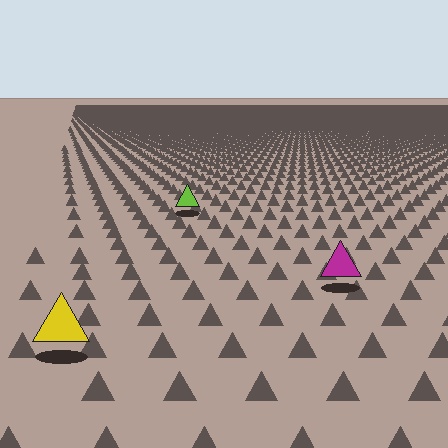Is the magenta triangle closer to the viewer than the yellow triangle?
No. The yellow triangle is closer — you can tell from the texture gradient: the ground texture is coarser near it.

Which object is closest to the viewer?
The yellow triangle is closest. The texture marks near it are larger and more spread out.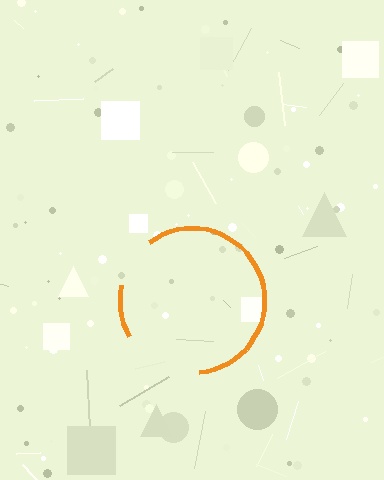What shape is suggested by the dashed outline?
The dashed outline suggests a circle.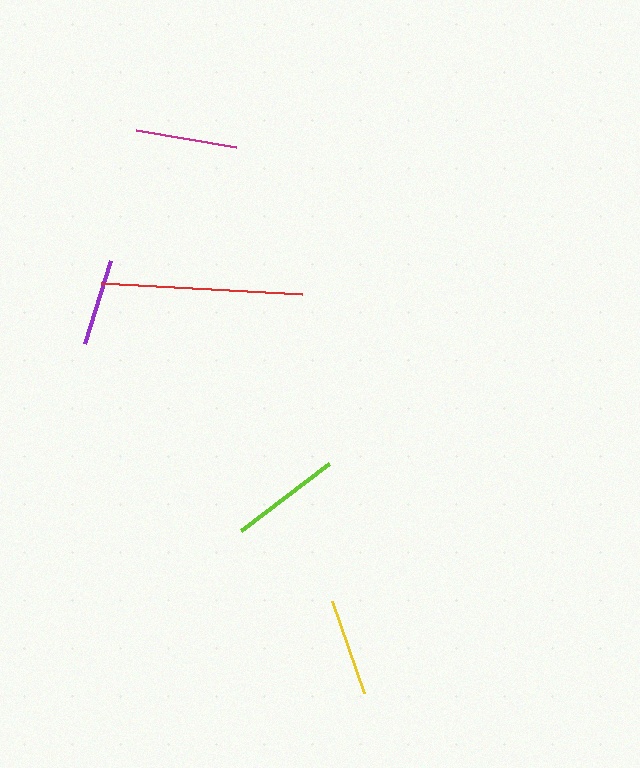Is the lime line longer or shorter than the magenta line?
The lime line is longer than the magenta line.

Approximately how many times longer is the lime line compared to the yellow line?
The lime line is approximately 1.1 times the length of the yellow line.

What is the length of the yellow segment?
The yellow segment is approximately 98 pixels long.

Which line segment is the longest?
The red line is the longest at approximately 202 pixels.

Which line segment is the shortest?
The purple line is the shortest at approximately 87 pixels.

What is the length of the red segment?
The red segment is approximately 202 pixels long.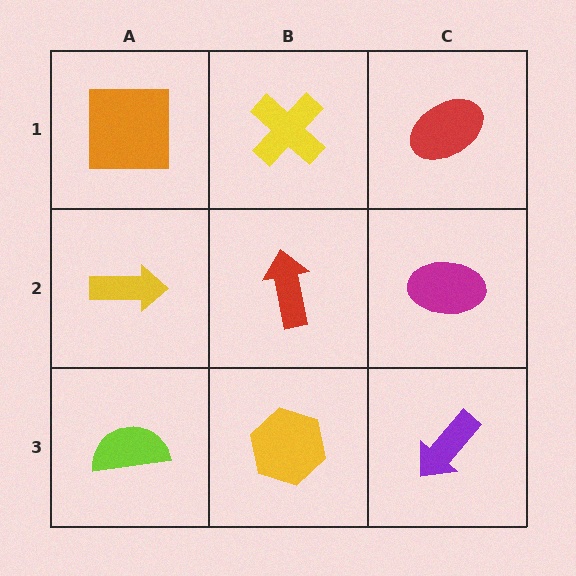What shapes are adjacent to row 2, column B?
A yellow cross (row 1, column B), a yellow hexagon (row 3, column B), a yellow arrow (row 2, column A), a magenta ellipse (row 2, column C).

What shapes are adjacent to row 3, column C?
A magenta ellipse (row 2, column C), a yellow hexagon (row 3, column B).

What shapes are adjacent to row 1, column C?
A magenta ellipse (row 2, column C), a yellow cross (row 1, column B).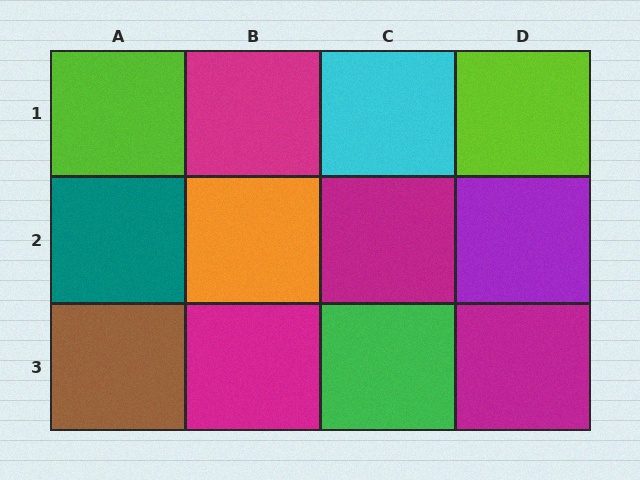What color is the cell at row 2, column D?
Purple.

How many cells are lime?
2 cells are lime.